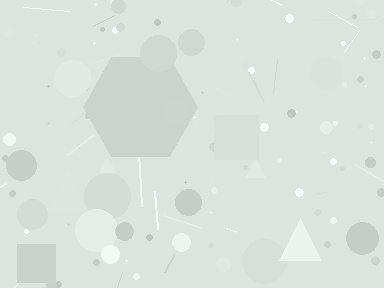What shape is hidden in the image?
A hexagon is hidden in the image.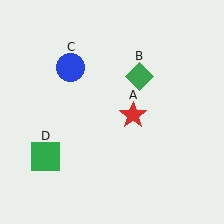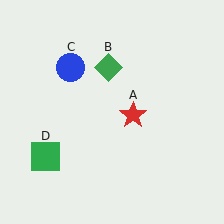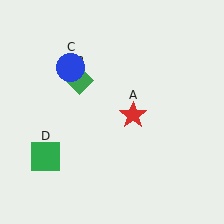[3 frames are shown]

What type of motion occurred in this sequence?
The green diamond (object B) rotated counterclockwise around the center of the scene.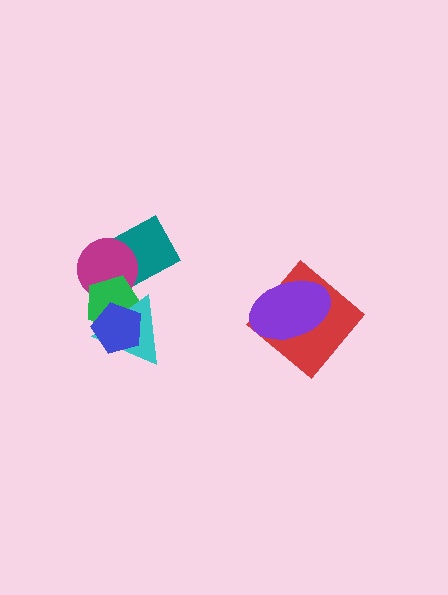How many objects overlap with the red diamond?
1 object overlaps with the red diamond.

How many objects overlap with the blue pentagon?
2 objects overlap with the blue pentagon.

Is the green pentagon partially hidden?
Yes, it is partially covered by another shape.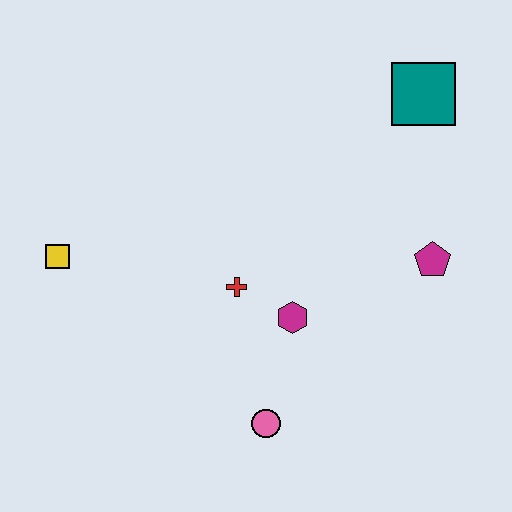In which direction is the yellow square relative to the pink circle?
The yellow square is to the left of the pink circle.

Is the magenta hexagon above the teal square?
No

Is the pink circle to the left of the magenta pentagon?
Yes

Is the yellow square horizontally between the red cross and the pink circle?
No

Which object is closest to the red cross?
The magenta hexagon is closest to the red cross.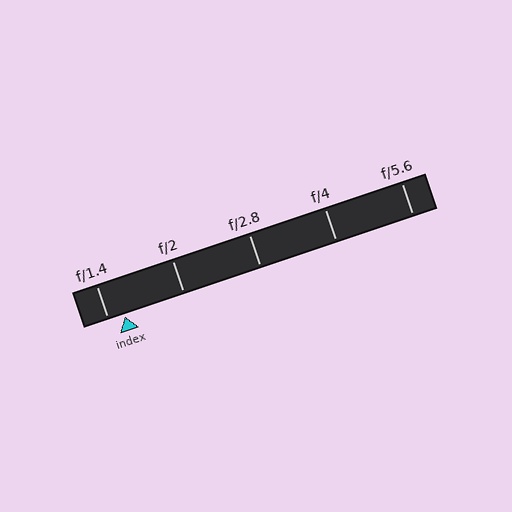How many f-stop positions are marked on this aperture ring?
There are 5 f-stop positions marked.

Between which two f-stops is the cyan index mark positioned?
The index mark is between f/1.4 and f/2.